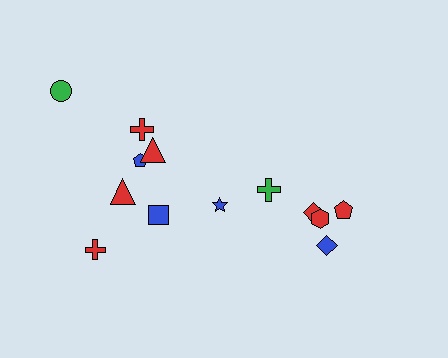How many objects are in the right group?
There are 5 objects.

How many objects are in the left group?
There are 8 objects.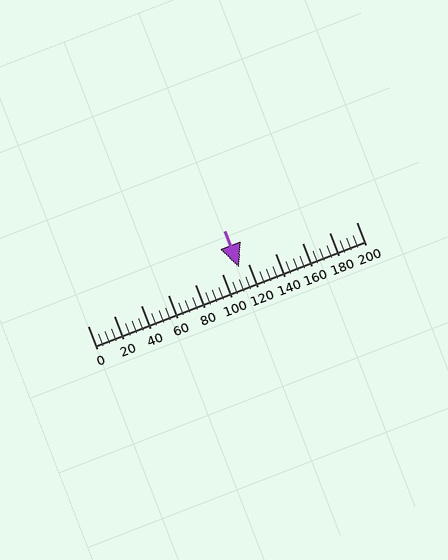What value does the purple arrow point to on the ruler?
The purple arrow points to approximately 113.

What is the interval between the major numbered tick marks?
The major tick marks are spaced 20 units apart.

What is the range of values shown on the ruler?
The ruler shows values from 0 to 200.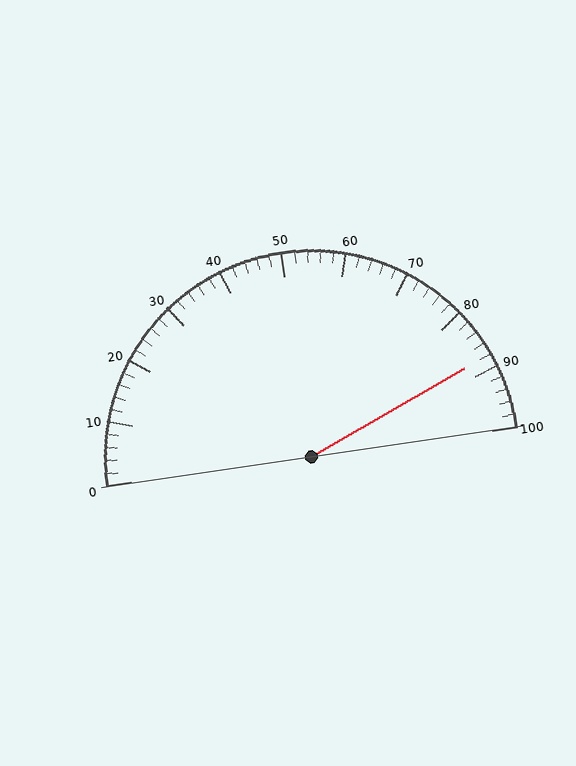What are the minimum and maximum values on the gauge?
The gauge ranges from 0 to 100.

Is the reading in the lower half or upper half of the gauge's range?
The reading is in the upper half of the range (0 to 100).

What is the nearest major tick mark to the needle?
The nearest major tick mark is 90.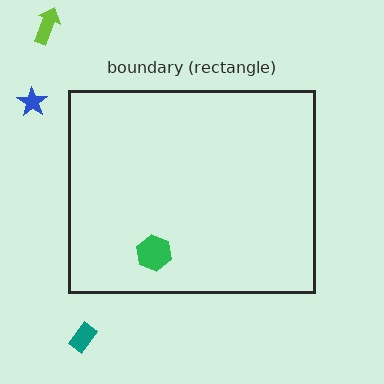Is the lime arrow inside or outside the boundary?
Outside.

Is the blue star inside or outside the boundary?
Outside.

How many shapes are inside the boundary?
1 inside, 3 outside.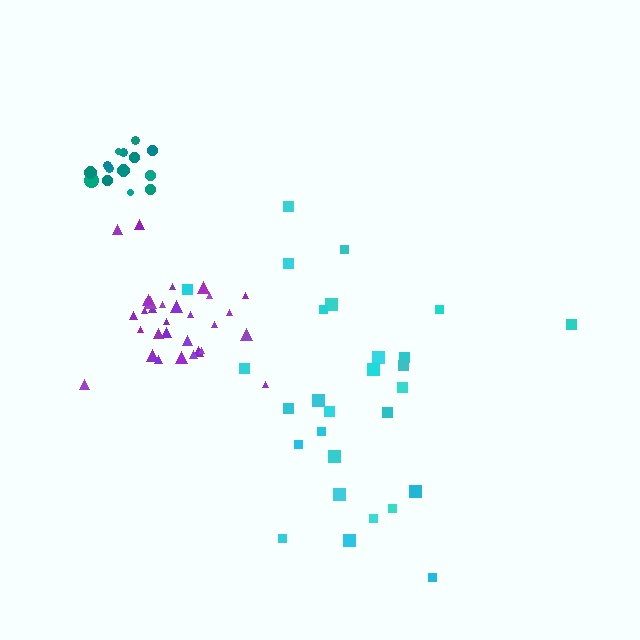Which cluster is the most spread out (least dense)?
Cyan.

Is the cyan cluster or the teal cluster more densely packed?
Teal.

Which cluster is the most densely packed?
Teal.